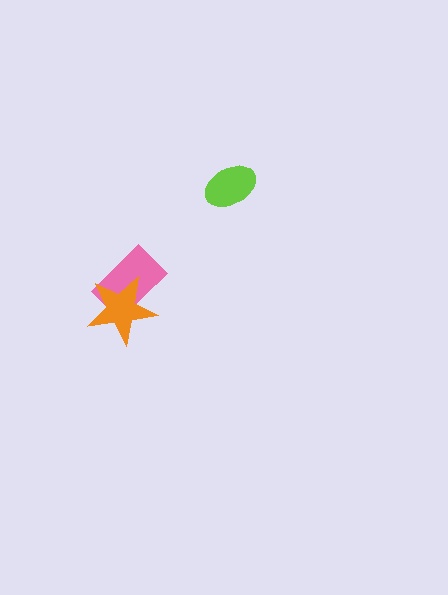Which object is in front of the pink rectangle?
The orange star is in front of the pink rectangle.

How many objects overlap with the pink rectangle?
1 object overlaps with the pink rectangle.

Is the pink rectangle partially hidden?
Yes, it is partially covered by another shape.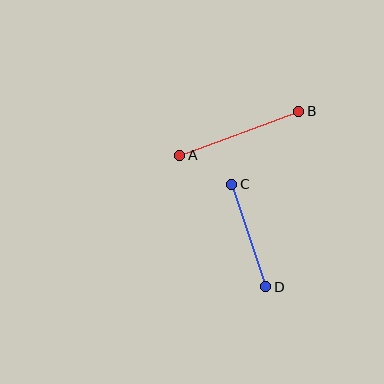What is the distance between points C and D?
The distance is approximately 108 pixels.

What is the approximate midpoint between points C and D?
The midpoint is at approximately (249, 236) pixels.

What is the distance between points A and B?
The distance is approximately 127 pixels.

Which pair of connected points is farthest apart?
Points A and B are farthest apart.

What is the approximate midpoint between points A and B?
The midpoint is at approximately (239, 133) pixels.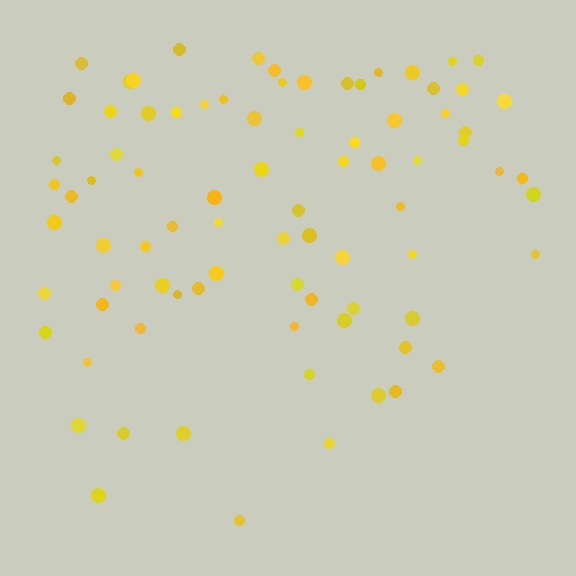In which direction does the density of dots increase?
From bottom to top, with the top side densest.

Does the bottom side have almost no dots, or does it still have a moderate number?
Still a moderate number, just noticeably fewer than the top.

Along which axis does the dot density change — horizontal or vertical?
Vertical.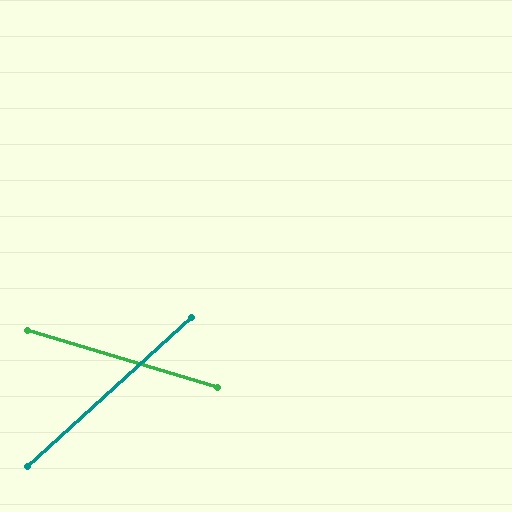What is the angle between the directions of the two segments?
Approximately 59 degrees.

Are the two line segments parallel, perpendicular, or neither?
Neither parallel nor perpendicular — they differ by about 59°.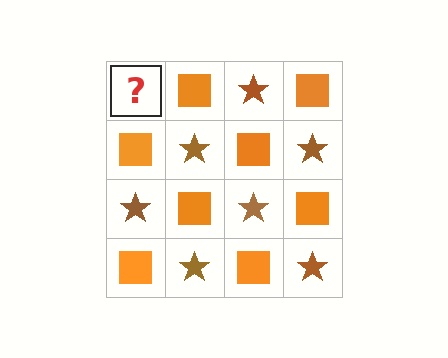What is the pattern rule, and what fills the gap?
The rule is that it alternates brown star and orange square in a checkerboard pattern. The gap should be filled with a brown star.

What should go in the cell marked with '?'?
The missing cell should contain a brown star.